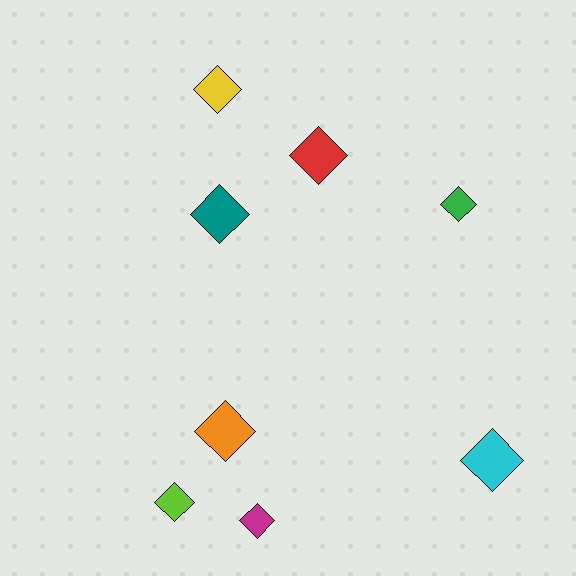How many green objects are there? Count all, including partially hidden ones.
There is 1 green object.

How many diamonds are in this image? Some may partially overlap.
There are 8 diamonds.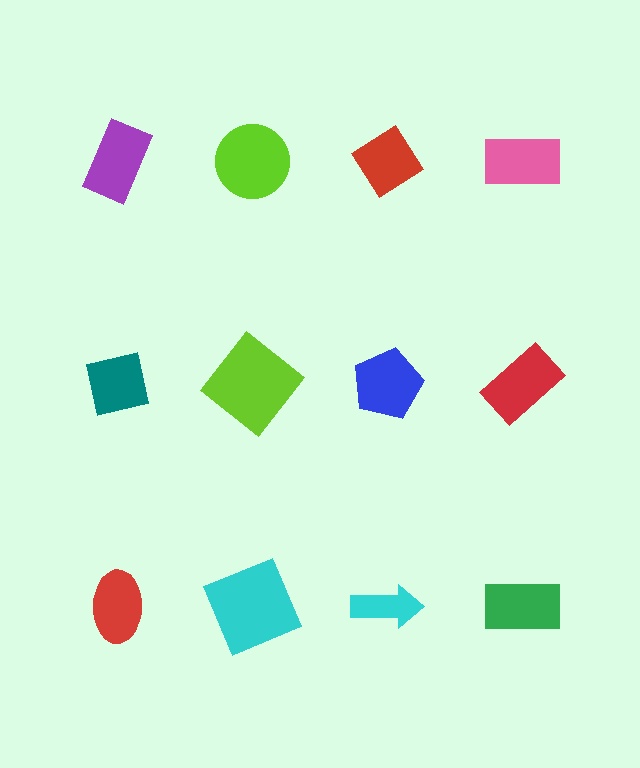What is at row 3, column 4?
A green rectangle.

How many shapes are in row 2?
4 shapes.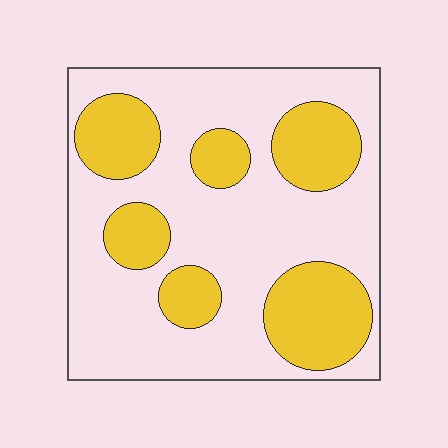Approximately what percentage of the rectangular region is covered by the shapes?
Approximately 30%.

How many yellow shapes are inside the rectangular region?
6.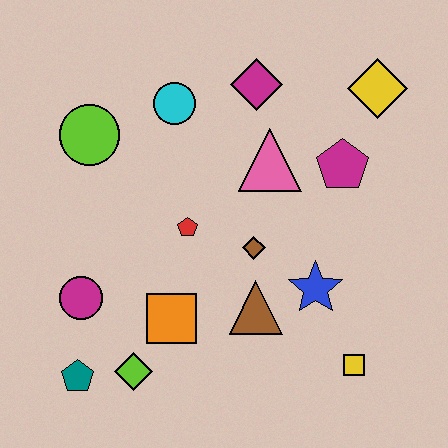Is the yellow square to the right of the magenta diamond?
Yes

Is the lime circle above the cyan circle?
No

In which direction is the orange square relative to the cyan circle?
The orange square is below the cyan circle.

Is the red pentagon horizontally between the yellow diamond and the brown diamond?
No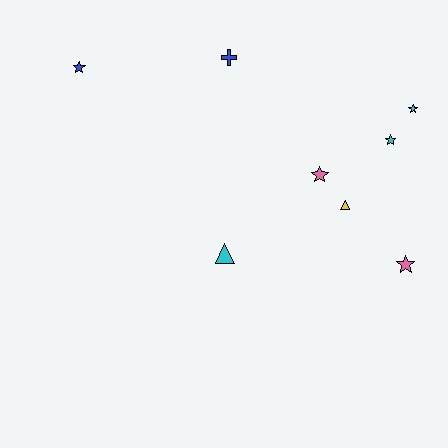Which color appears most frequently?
Cyan, with 3 objects.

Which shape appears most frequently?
Star, with 5 objects.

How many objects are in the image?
There are 8 objects.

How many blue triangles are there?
There are no blue triangles.